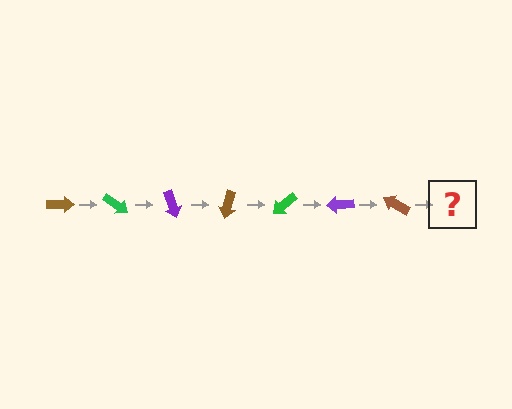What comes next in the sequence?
The next element should be a green arrow, rotated 245 degrees from the start.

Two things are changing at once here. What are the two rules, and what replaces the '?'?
The two rules are that it rotates 35 degrees each step and the color cycles through brown, green, and purple. The '?' should be a green arrow, rotated 245 degrees from the start.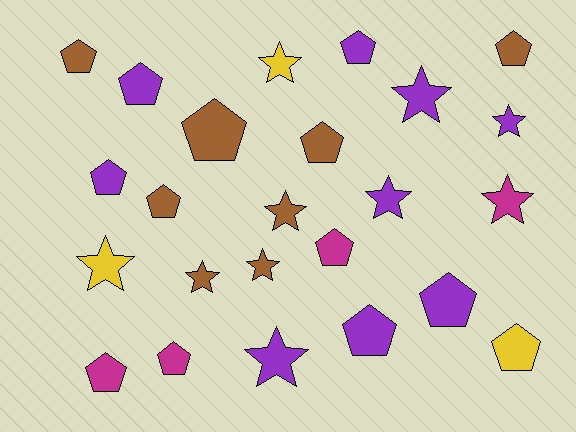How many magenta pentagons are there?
There are 3 magenta pentagons.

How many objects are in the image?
There are 24 objects.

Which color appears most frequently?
Purple, with 9 objects.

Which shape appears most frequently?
Pentagon, with 14 objects.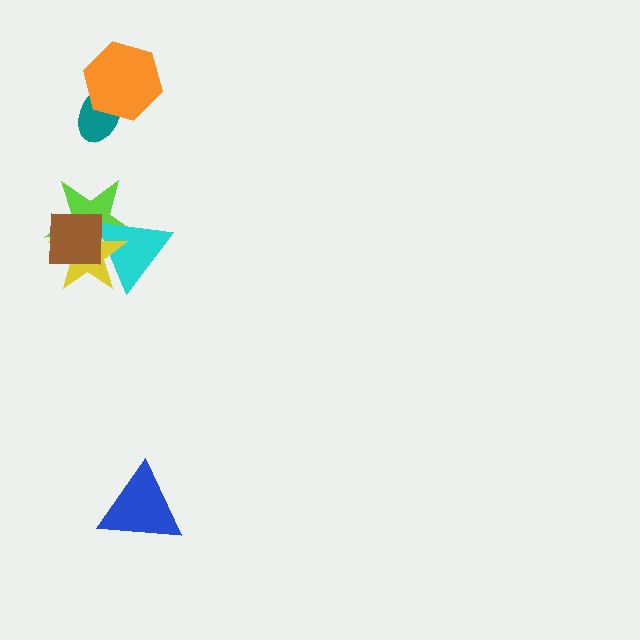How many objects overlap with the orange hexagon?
1 object overlaps with the orange hexagon.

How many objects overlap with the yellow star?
3 objects overlap with the yellow star.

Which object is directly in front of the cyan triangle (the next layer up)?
The yellow star is directly in front of the cyan triangle.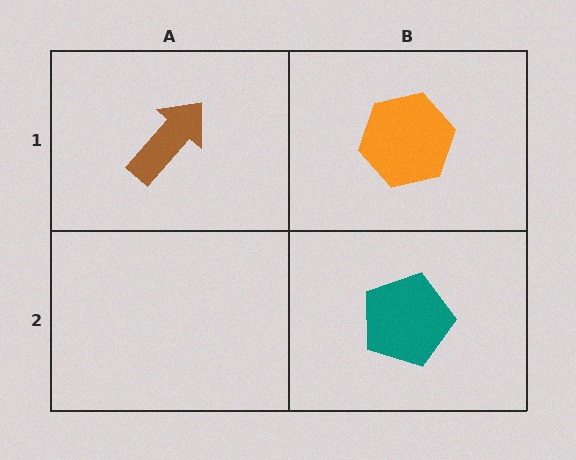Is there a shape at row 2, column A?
No, that cell is empty.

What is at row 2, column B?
A teal pentagon.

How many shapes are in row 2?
1 shape.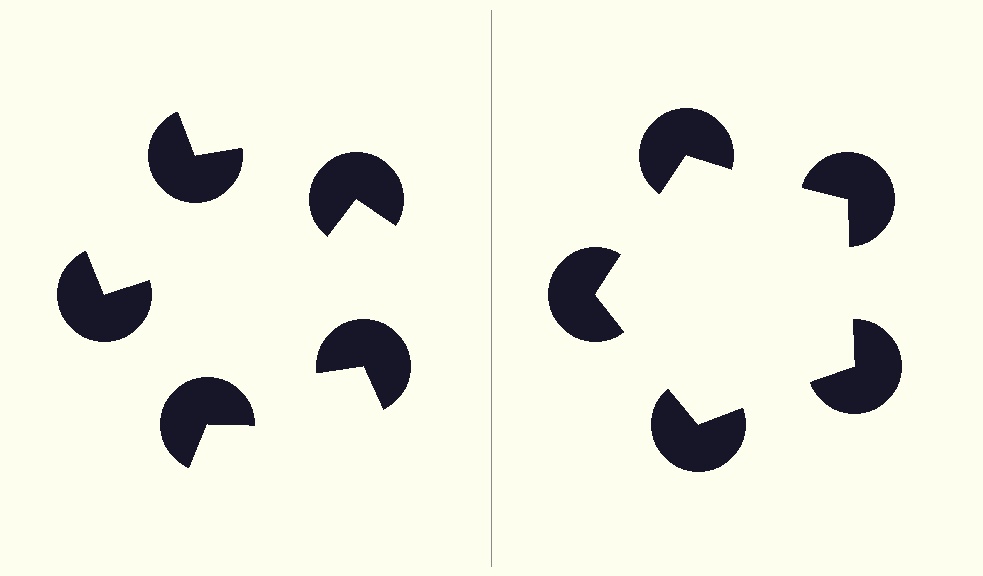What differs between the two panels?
The pac-man discs are positioned identically on both sides; only the wedge orientations differ. On the right they align to a pentagon; on the left they are misaligned.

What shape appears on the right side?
An illusory pentagon.